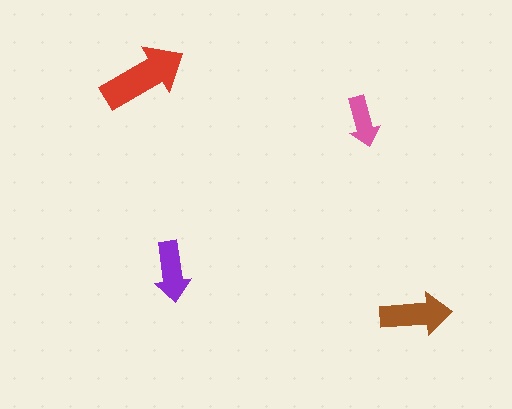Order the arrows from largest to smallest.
the red one, the brown one, the purple one, the pink one.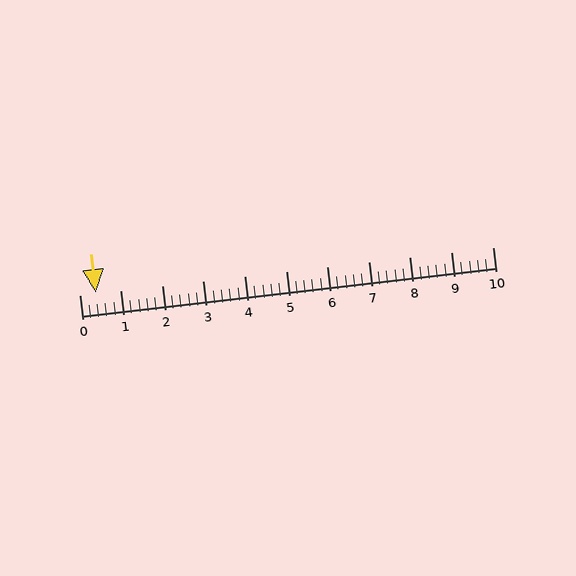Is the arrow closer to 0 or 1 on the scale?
The arrow is closer to 0.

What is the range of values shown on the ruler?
The ruler shows values from 0 to 10.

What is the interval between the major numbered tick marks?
The major tick marks are spaced 1 units apart.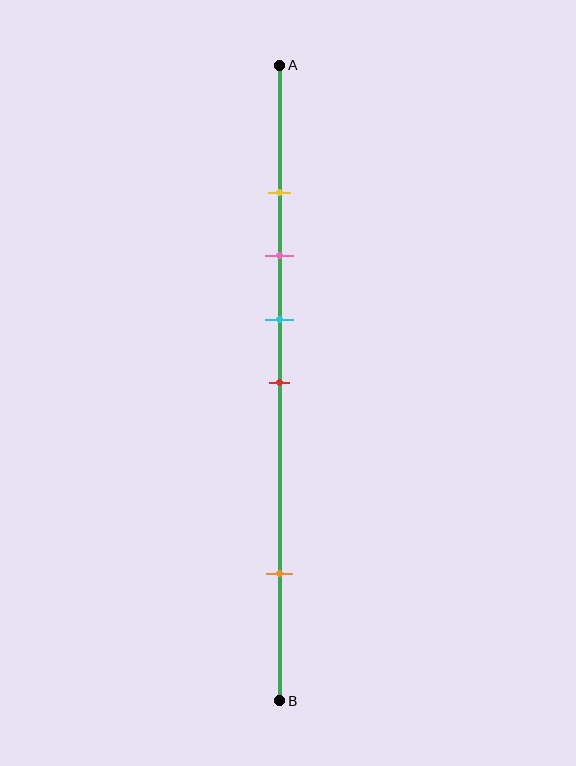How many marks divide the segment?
There are 5 marks dividing the segment.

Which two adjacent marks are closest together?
The yellow and pink marks are the closest adjacent pair.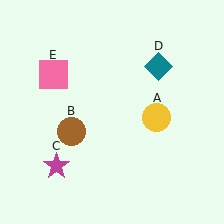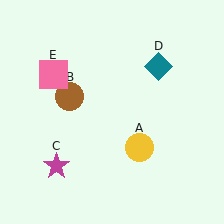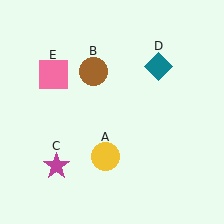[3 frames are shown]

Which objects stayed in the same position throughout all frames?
Magenta star (object C) and teal diamond (object D) and pink square (object E) remained stationary.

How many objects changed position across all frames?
2 objects changed position: yellow circle (object A), brown circle (object B).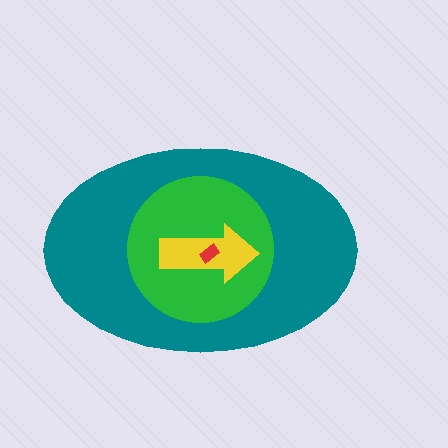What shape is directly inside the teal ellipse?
The green circle.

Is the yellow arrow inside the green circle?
Yes.